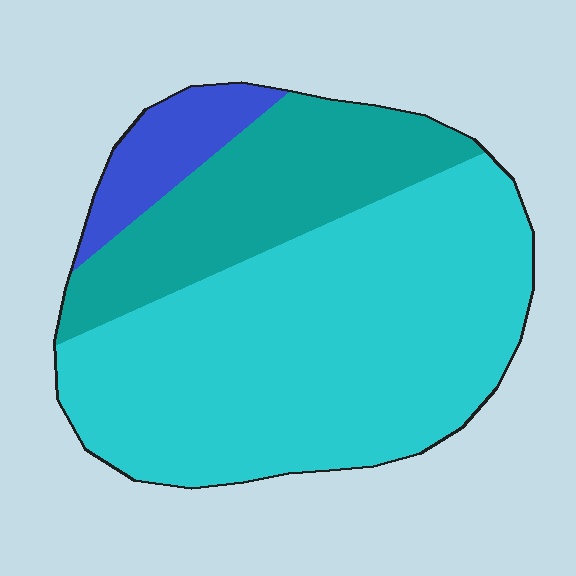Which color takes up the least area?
Blue, at roughly 10%.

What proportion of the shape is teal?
Teal covers about 25% of the shape.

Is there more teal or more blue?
Teal.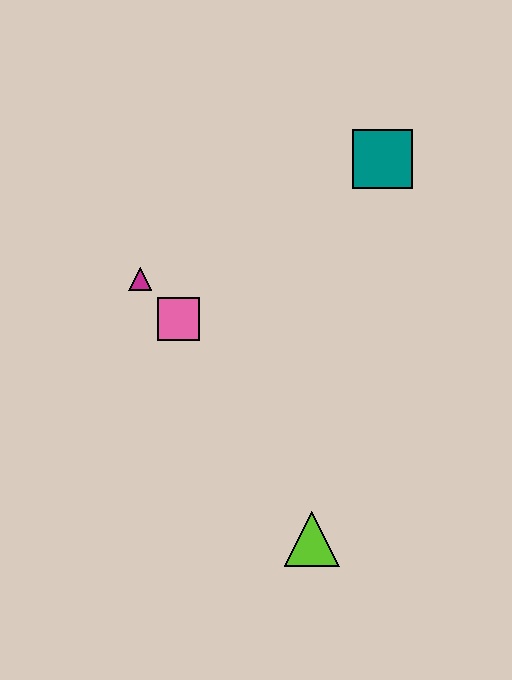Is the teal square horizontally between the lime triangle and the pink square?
No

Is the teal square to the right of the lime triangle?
Yes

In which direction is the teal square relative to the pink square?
The teal square is to the right of the pink square.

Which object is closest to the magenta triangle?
The pink square is closest to the magenta triangle.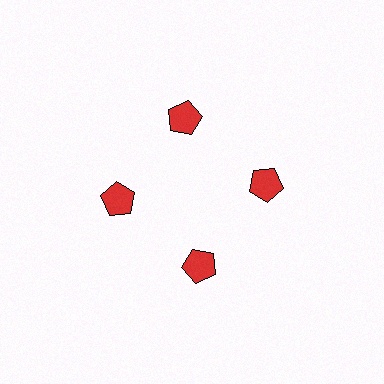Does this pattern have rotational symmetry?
Yes, this pattern has 4-fold rotational symmetry. It looks the same after rotating 90 degrees around the center.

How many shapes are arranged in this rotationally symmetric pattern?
There are 4 shapes, arranged in 4 groups of 1.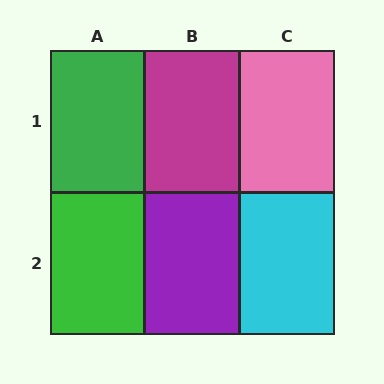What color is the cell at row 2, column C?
Cyan.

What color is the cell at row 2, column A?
Green.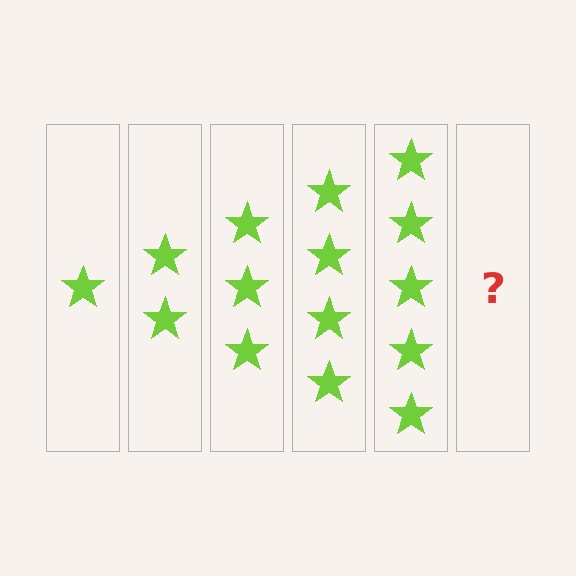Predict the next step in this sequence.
The next step is 6 stars.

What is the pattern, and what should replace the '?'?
The pattern is that each step adds one more star. The '?' should be 6 stars.